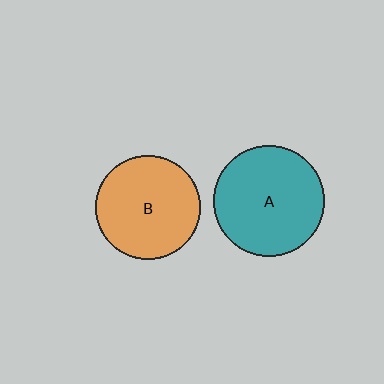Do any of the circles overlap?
No, none of the circles overlap.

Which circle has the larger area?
Circle A (teal).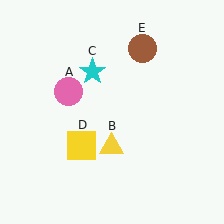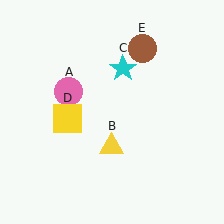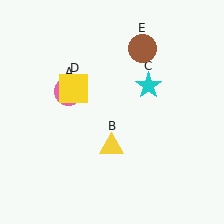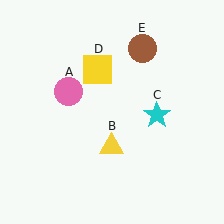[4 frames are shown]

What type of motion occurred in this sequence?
The cyan star (object C), yellow square (object D) rotated clockwise around the center of the scene.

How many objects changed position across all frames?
2 objects changed position: cyan star (object C), yellow square (object D).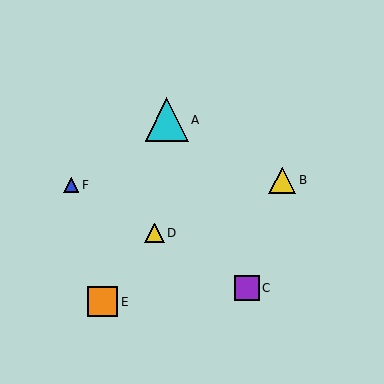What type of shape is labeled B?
Shape B is a yellow triangle.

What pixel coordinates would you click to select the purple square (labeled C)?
Click at (247, 288) to select the purple square C.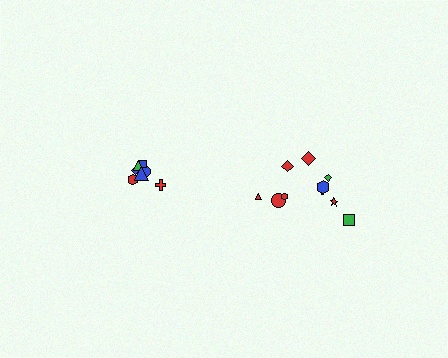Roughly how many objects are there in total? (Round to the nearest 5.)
Roughly 15 objects in total.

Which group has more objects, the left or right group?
The right group.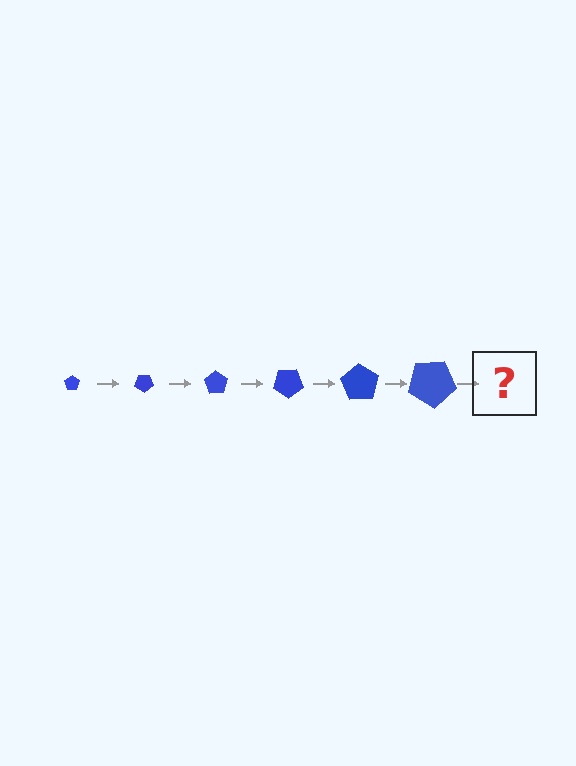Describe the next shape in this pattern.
It should be a pentagon, larger than the previous one and rotated 210 degrees from the start.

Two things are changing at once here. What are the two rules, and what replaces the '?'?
The two rules are that the pentagon grows larger each step and it rotates 35 degrees each step. The '?' should be a pentagon, larger than the previous one and rotated 210 degrees from the start.